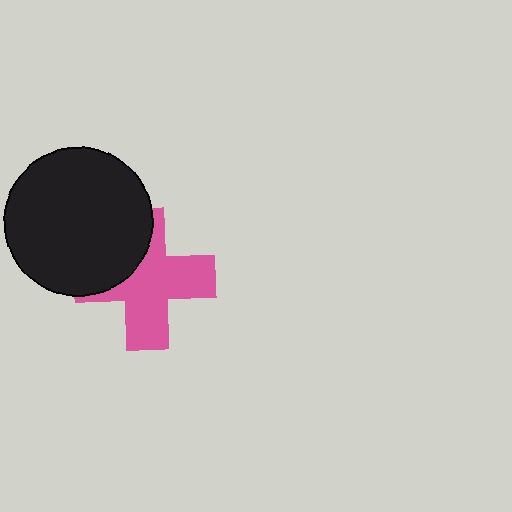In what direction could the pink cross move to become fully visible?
The pink cross could move toward the lower-right. That would shift it out from behind the black circle entirely.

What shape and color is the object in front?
The object in front is a black circle.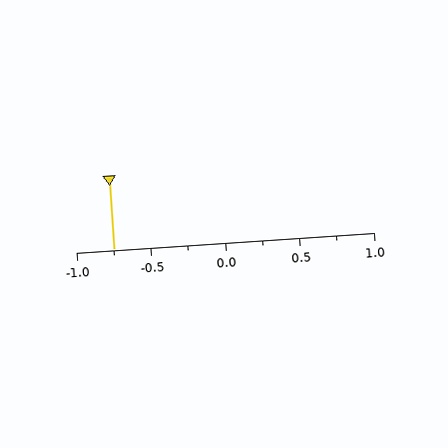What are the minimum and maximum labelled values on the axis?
The axis runs from -1.0 to 1.0.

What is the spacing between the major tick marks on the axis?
The major ticks are spaced 0.5 apart.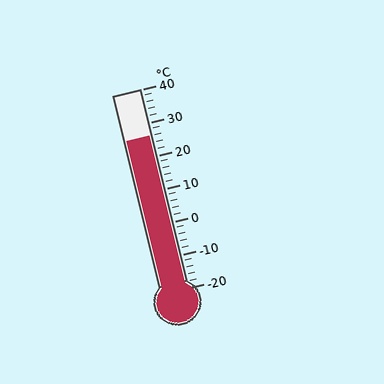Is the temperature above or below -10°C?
The temperature is above -10°C.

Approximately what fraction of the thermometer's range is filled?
The thermometer is filled to approximately 75% of its range.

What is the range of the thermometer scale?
The thermometer scale ranges from -20°C to 40°C.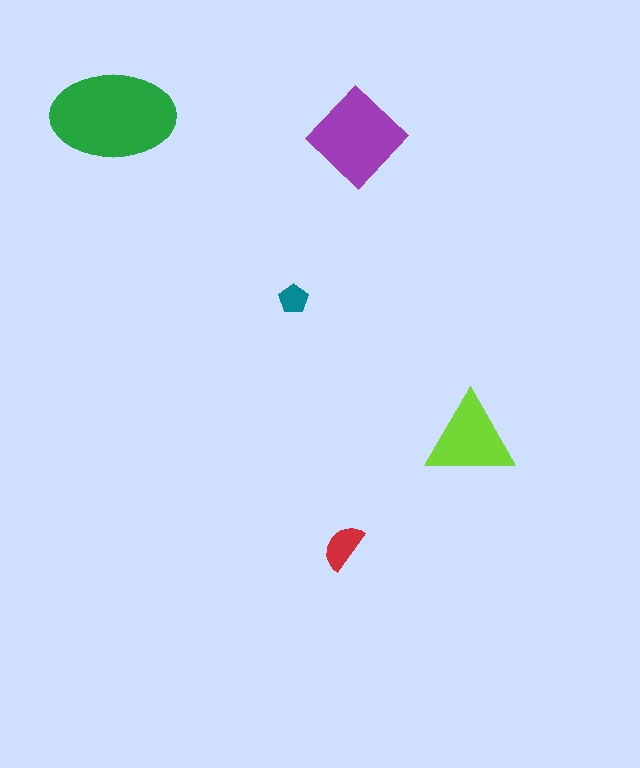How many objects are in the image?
There are 5 objects in the image.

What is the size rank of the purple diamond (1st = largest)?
2nd.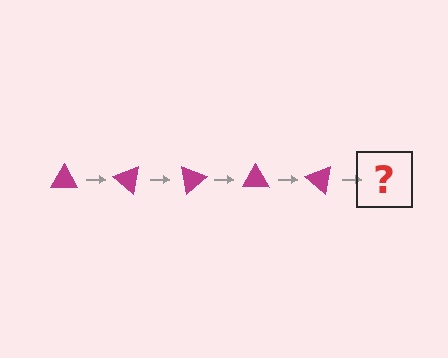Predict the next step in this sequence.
The next step is a magenta triangle rotated 200 degrees.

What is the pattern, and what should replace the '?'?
The pattern is that the triangle rotates 40 degrees each step. The '?' should be a magenta triangle rotated 200 degrees.